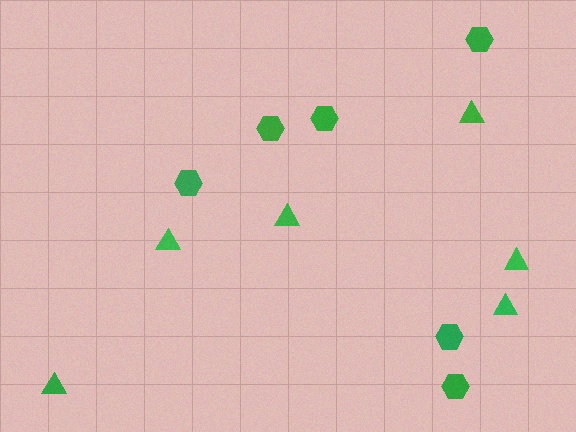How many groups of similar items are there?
There are 2 groups: one group of triangles (6) and one group of hexagons (6).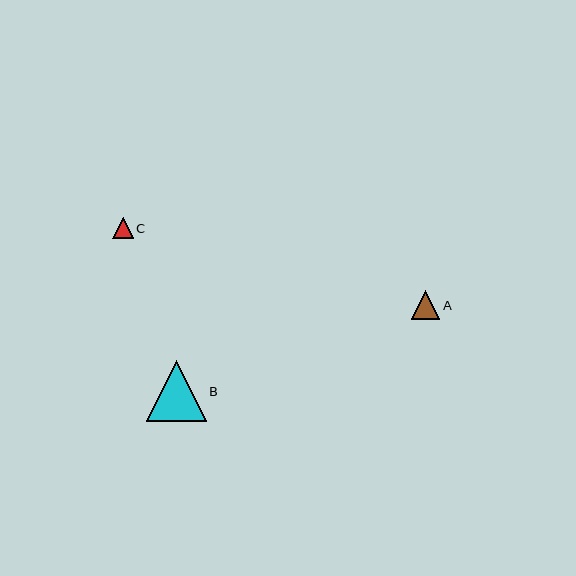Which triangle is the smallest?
Triangle C is the smallest with a size of approximately 21 pixels.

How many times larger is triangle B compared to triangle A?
Triangle B is approximately 2.1 times the size of triangle A.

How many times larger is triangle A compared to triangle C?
Triangle A is approximately 1.4 times the size of triangle C.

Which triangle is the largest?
Triangle B is the largest with a size of approximately 60 pixels.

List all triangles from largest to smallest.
From largest to smallest: B, A, C.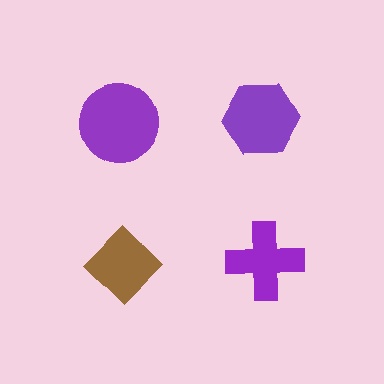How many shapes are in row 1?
2 shapes.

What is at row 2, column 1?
A brown diamond.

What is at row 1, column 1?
A purple circle.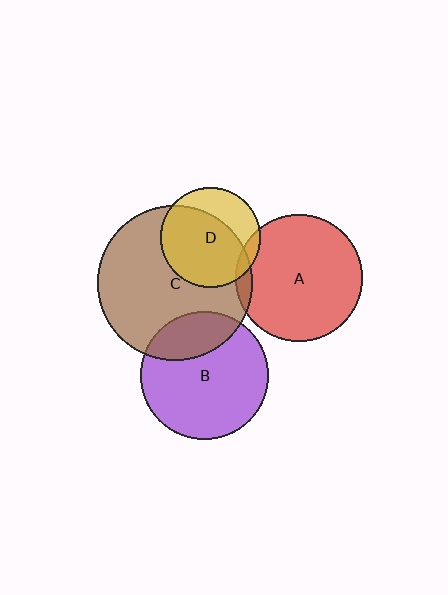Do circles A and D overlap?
Yes.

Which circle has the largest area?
Circle C (brown).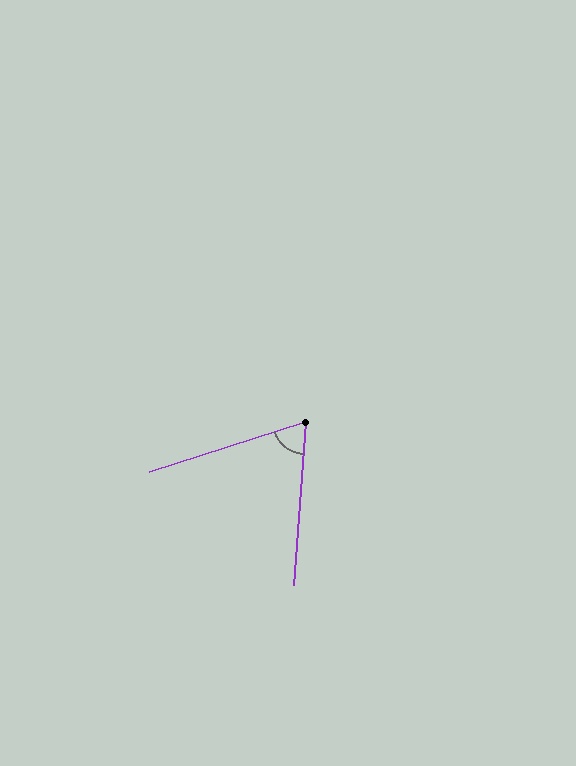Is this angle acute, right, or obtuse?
It is acute.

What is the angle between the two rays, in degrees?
Approximately 68 degrees.